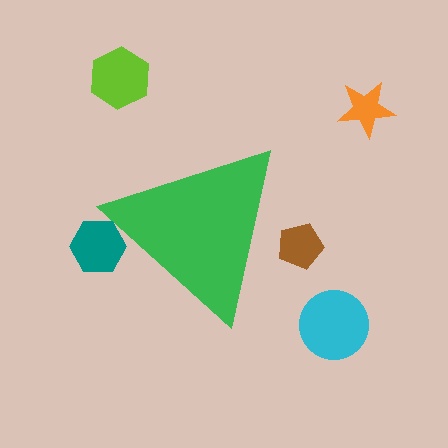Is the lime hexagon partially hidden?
No, the lime hexagon is fully visible.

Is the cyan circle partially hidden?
No, the cyan circle is fully visible.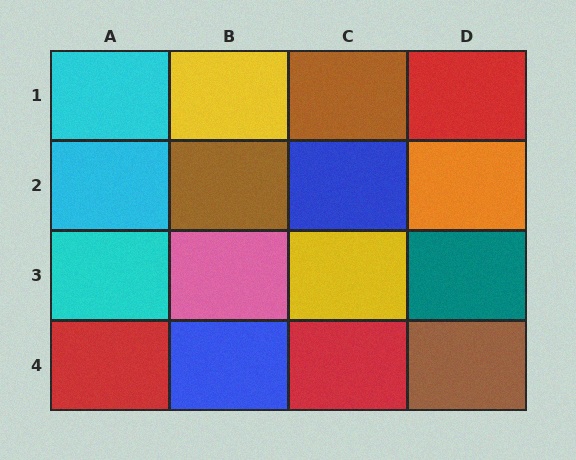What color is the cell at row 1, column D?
Red.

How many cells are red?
3 cells are red.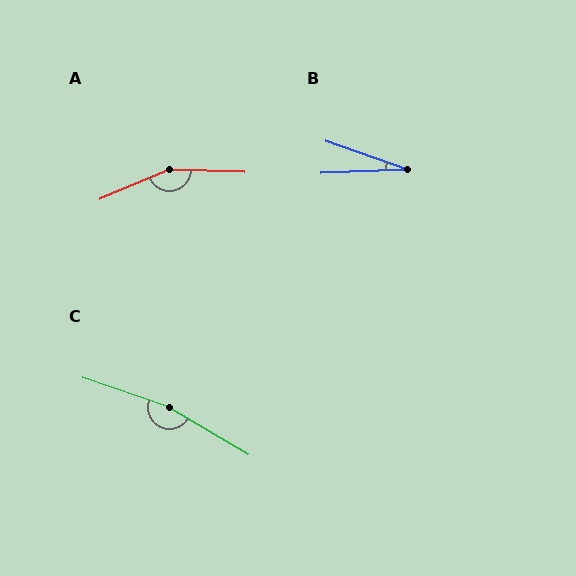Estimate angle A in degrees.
Approximately 155 degrees.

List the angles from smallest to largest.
B (21°), A (155°), C (168°).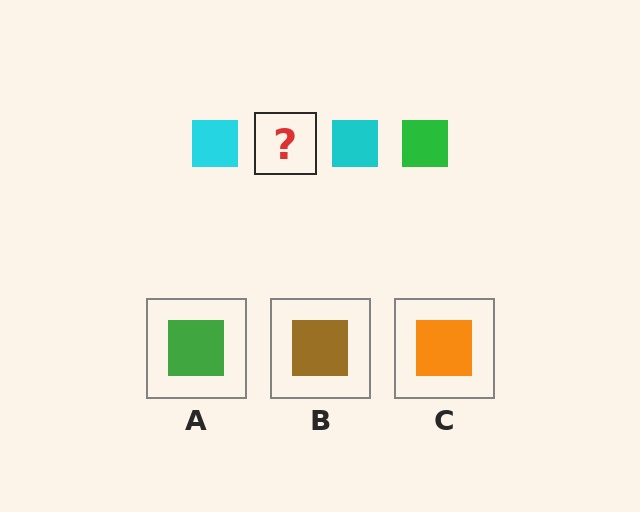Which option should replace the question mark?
Option A.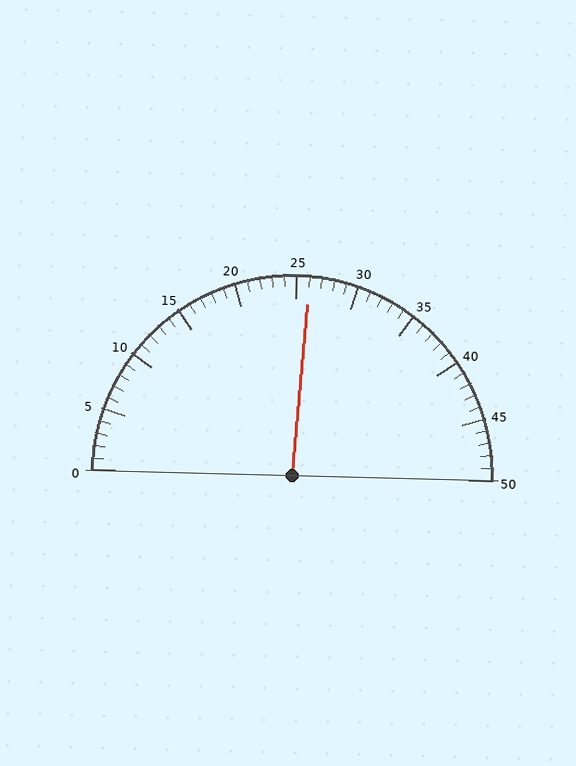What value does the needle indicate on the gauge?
The needle indicates approximately 26.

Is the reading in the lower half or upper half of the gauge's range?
The reading is in the upper half of the range (0 to 50).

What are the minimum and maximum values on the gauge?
The gauge ranges from 0 to 50.